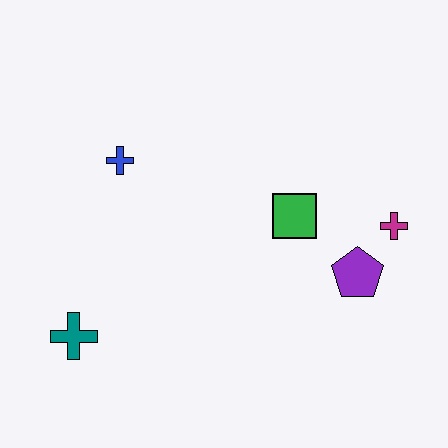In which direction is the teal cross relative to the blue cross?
The teal cross is below the blue cross.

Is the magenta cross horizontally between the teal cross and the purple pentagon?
No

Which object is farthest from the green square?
The teal cross is farthest from the green square.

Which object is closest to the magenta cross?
The purple pentagon is closest to the magenta cross.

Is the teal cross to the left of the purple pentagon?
Yes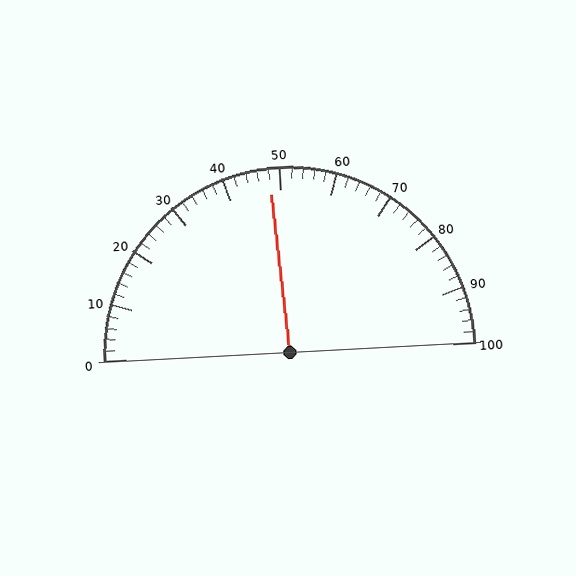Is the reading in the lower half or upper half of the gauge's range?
The reading is in the lower half of the range (0 to 100).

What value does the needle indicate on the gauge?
The needle indicates approximately 48.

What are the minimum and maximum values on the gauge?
The gauge ranges from 0 to 100.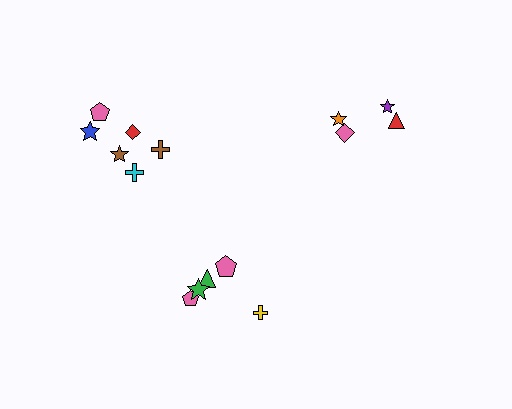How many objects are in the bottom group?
There are 5 objects.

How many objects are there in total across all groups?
There are 15 objects.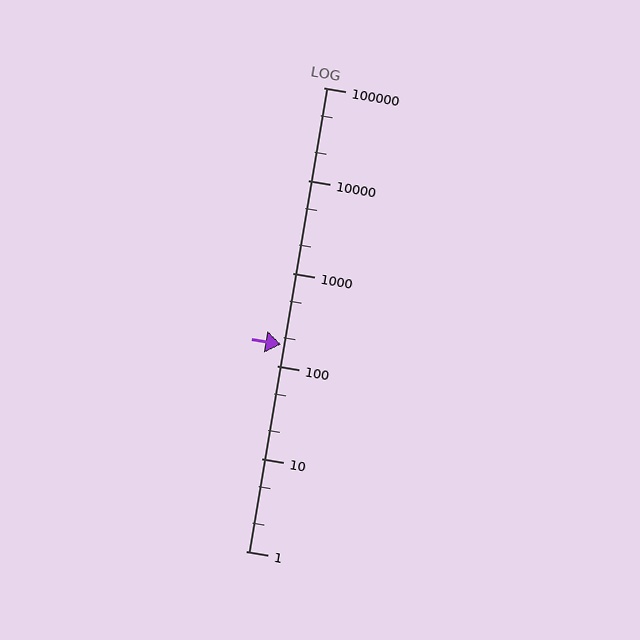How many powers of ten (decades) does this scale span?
The scale spans 5 decades, from 1 to 100000.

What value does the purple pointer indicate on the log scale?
The pointer indicates approximately 170.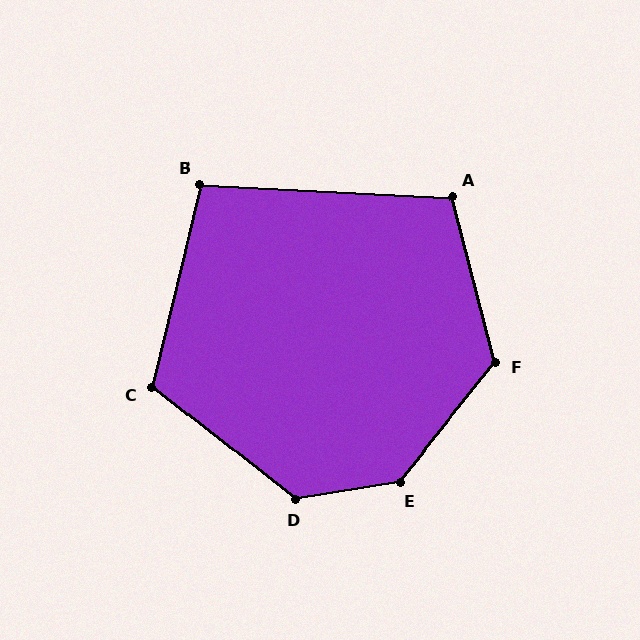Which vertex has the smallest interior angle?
B, at approximately 101 degrees.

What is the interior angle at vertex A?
Approximately 107 degrees (obtuse).